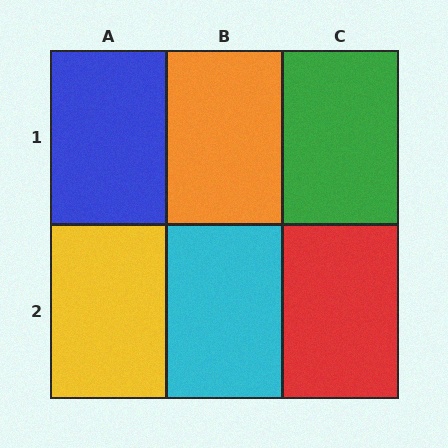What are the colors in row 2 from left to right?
Yellow, cyan, red.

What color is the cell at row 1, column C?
Green.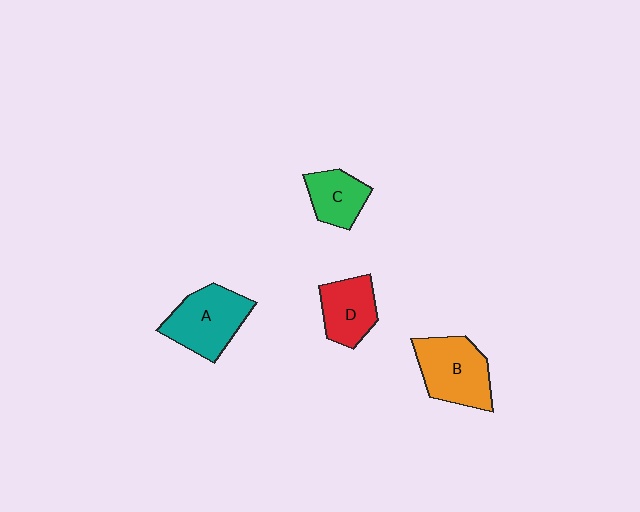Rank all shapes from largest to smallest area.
From largest to smallest: B (orange), A (teal), D (red), C (green).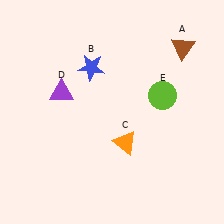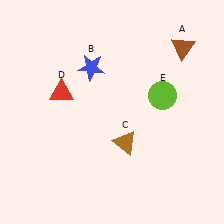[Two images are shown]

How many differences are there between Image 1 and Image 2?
There are 2 differences between the two images.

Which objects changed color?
C changed from orange to brown. D changed from purple to red.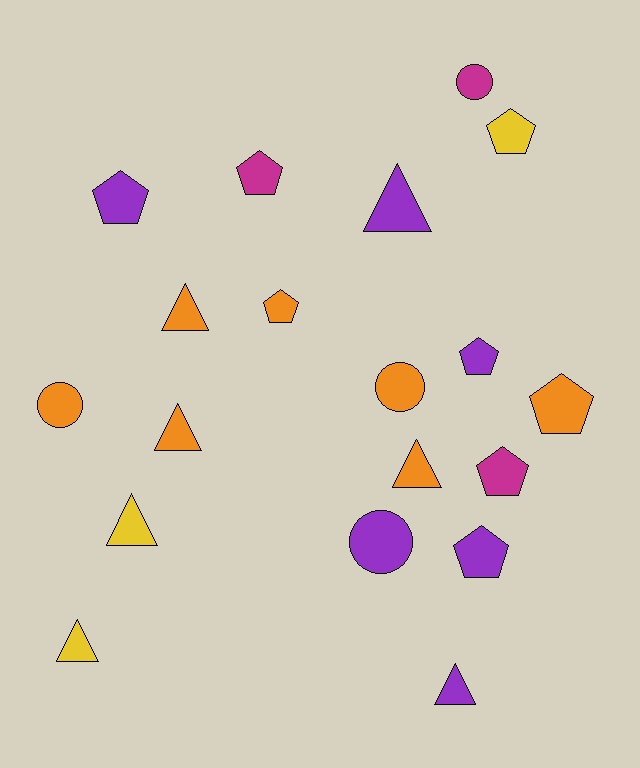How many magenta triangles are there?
There are no magenta triangles.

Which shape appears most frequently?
Pentagon, with 8 objects.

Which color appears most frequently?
Orange, with 7 objects.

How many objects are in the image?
There are 19 objects.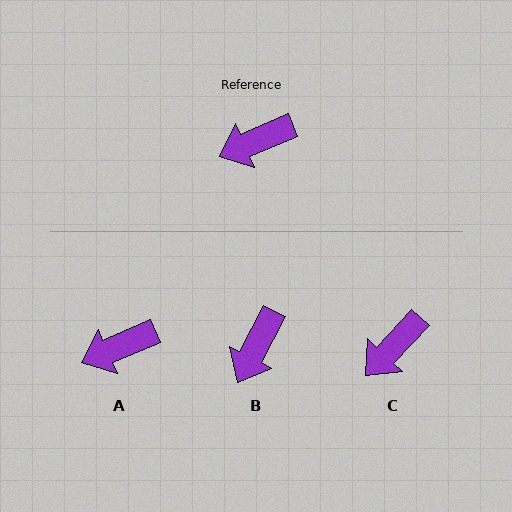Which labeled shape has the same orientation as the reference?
A.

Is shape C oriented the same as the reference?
No, it is off by about 24 degrees.